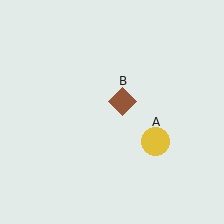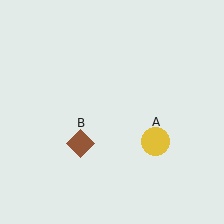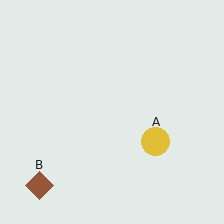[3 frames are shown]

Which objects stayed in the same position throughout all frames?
Yellow circle (object A) remained stationary.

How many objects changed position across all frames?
1 object changed position: brown diamond (object B).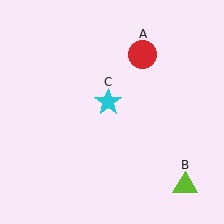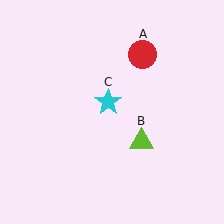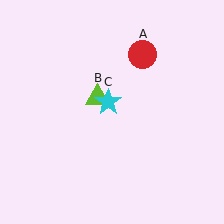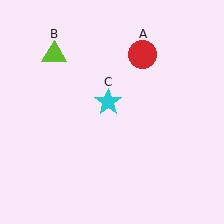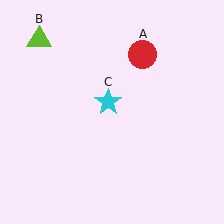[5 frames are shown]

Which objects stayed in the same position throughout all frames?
Red circle (object A) and cyan star (object C) remained stationary.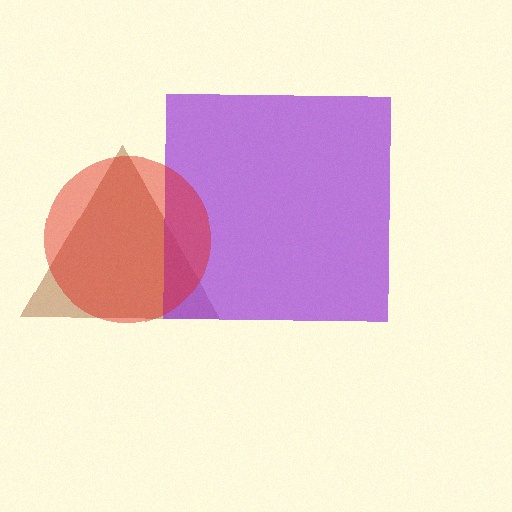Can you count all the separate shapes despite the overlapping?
Yes, there are 3 separate shapes.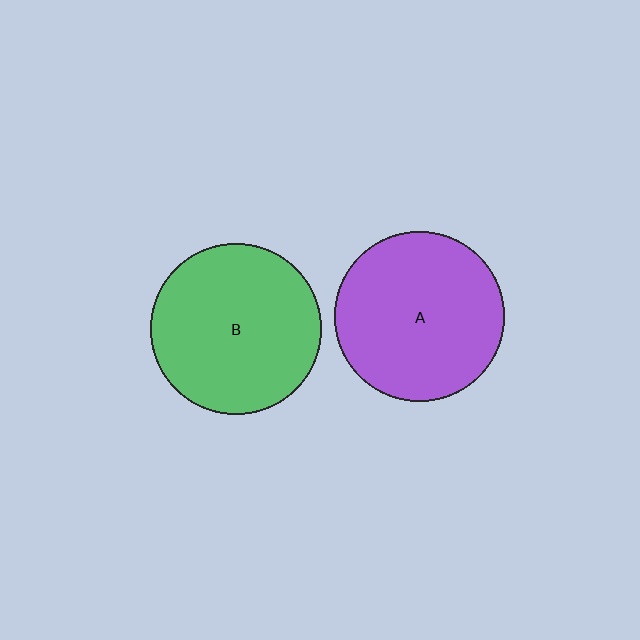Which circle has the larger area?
Circle B (green).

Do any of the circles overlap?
No, none of the circles overlap.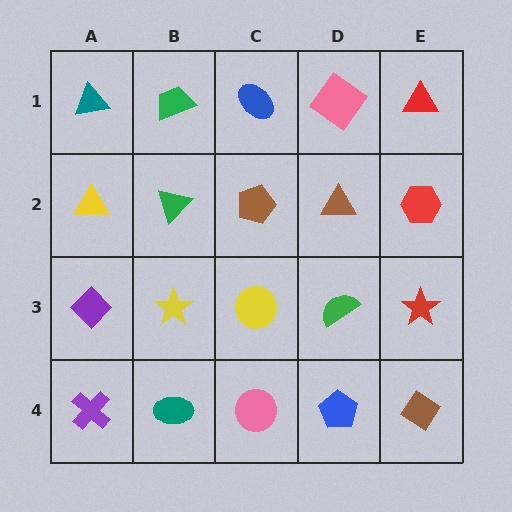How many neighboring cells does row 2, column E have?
3.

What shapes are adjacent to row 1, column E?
A red hexagon (row 2, column E), a pink diamond (row 1, column D).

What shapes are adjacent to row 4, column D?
A green semicircle (row 3, column D), a pink circle (row 4, column C), a brown diamond (row 4, column E).